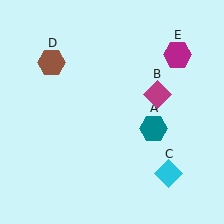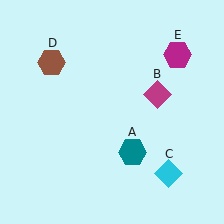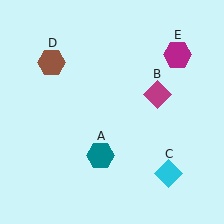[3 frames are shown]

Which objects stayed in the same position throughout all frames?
Magenta diamond (object B) and cyan diamond (object C) and brown hexagon (object D) and magenta hexagon (object E) remained stationary.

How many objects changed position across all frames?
1 object changed position: teal hexagon (object A).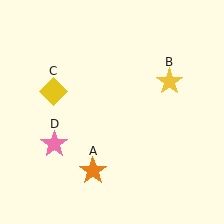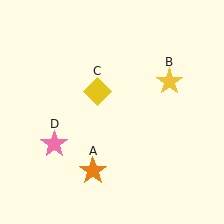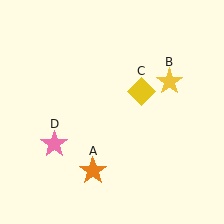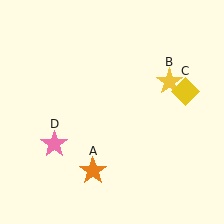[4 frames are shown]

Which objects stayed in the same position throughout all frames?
Orange star (object A) and yellow star (object B) and pink star (object D) remained stationary.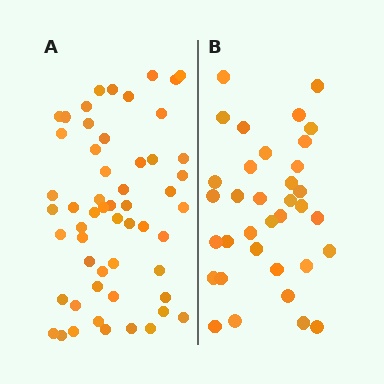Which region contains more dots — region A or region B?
Region A (the left region) has more dots.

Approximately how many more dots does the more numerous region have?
Region A has approximately 20 more dots than region B.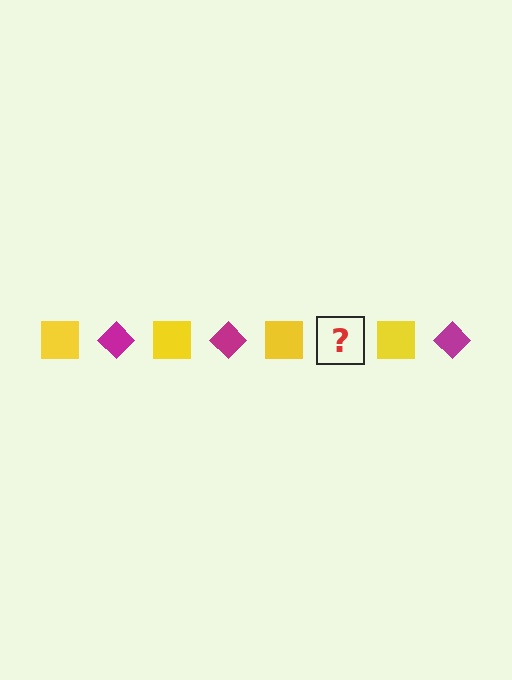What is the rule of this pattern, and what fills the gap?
The rule is that the pattern alternates between yellow square and magenta diamond. The gap should be filled with a magenta diamond.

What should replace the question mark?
The question mark should be replaced with a magenta diamond.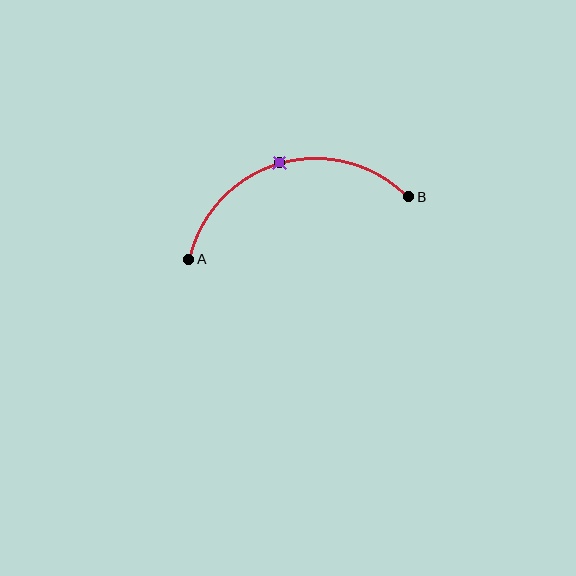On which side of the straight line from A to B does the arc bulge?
The arc bulges above the straight line connecting A and B.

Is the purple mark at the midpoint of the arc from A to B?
Yes. The purple mark lies on the arc at equal arc-length from both A and B — it is the arc midpoint.